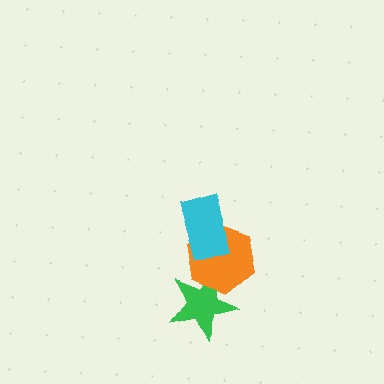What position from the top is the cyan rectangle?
The cyan rectangle is 1st from the top.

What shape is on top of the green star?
The orange hexagon is on top of the green star.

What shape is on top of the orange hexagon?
The cyan rectangle is on top of the orange hexagon.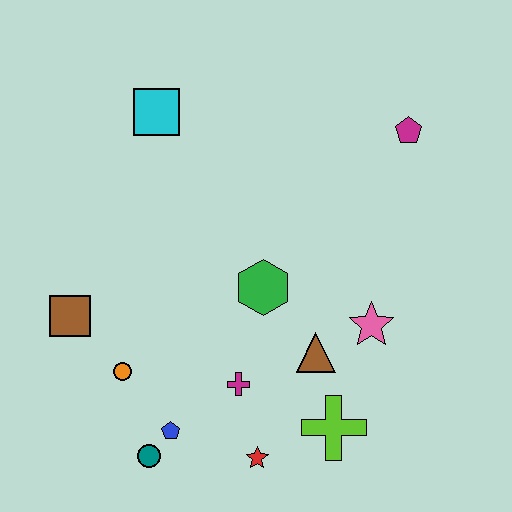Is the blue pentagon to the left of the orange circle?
No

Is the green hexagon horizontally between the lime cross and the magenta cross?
Yes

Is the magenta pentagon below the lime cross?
No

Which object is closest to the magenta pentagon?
The pink star is closest to the magenta pentagon.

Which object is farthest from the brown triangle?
The cyan square is farthest from the brown triangle.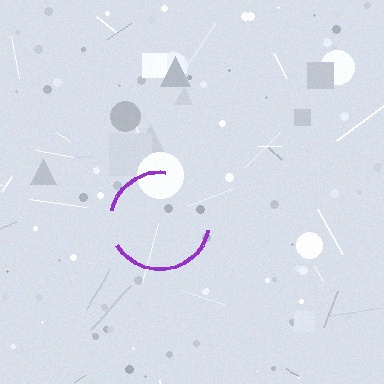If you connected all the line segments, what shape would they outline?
They would outline a circle.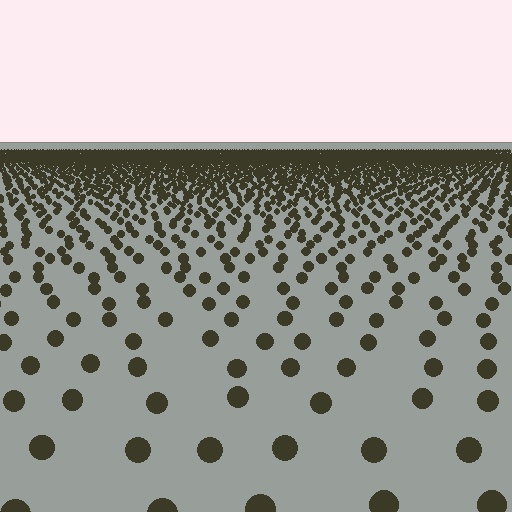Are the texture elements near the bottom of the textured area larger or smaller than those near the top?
Larger. Near the bottom, elements are closer to the viewer and appear at a bigger on-screen size.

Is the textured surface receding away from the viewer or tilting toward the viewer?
The surface is receding away from the viewer. Texture elements get smaller and denser toward the top.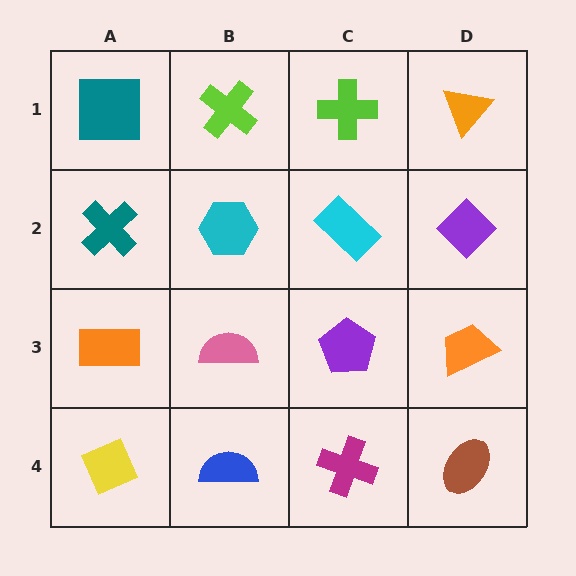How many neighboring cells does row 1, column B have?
3.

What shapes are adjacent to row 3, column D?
A purple diamond (row 2, column D), a brown ellipse (row 4, column D), a purple pentagon (row 3, column C).